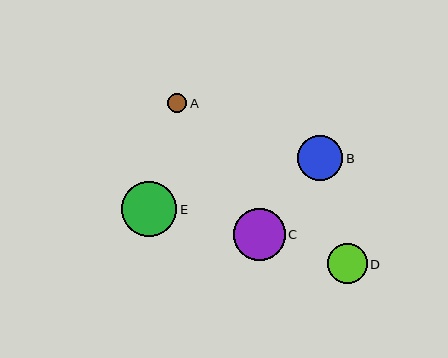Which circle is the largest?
Circle E is the largest with a size of approximately 55 pixels.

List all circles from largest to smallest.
From largest to smallest: E, C, B, D, A.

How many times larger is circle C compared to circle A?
Circle C is approximately 2.8 times the size of circle A.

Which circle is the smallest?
Circle A is the smallest with a size of approximately 19 pixels.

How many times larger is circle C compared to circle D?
Circle C is approximately 1.3 times the size of circle D.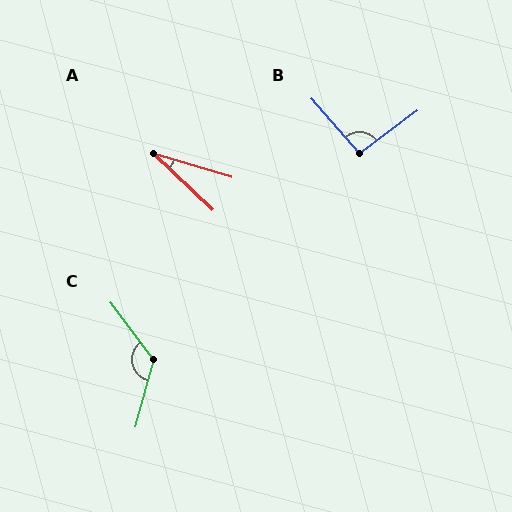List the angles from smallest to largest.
A (27°), B (94°), C (128°).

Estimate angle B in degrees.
Approximately 94 degrees.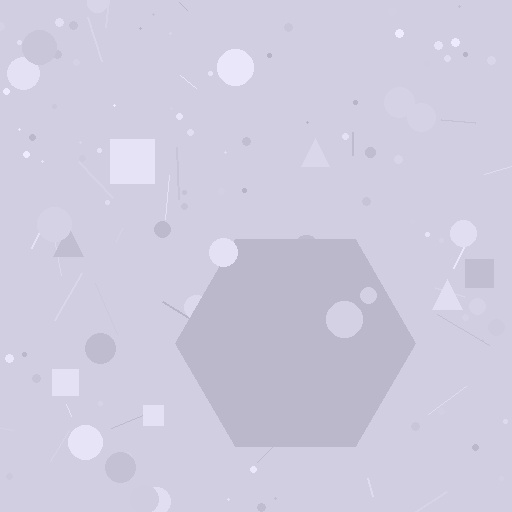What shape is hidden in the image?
A hexagon is hidden in the image.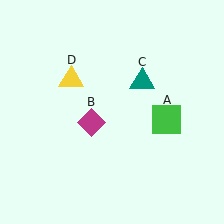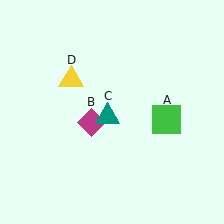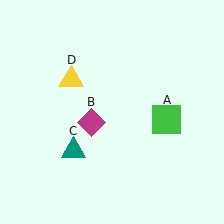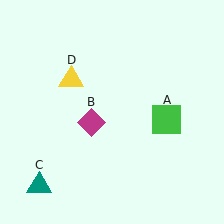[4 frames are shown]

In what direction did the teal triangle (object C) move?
The teal triangle (object C) moved down and to the left.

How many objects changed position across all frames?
1 object changed position: teal triangle (object C).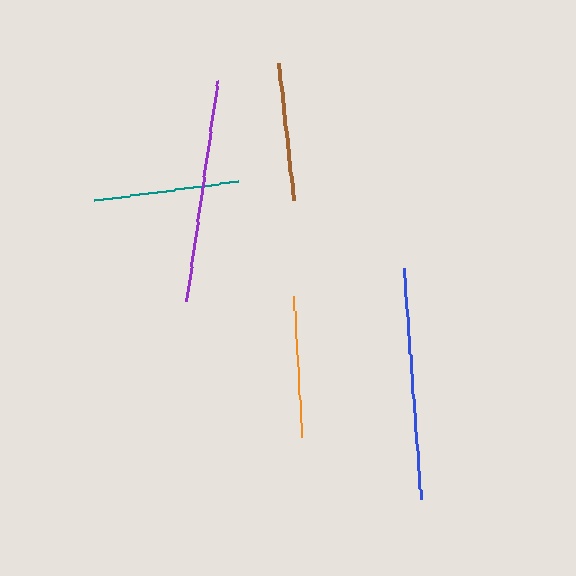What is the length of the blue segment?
The blue segment is approximately 231 pixels long.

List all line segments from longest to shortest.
From longest to shortest: blue, purple, teal, orange, brown.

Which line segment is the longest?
The blue line is the longest at approximately 231 pixels.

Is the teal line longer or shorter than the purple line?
The purple line is longer than the teal line.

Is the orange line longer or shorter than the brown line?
The orange line is longer than the brown line.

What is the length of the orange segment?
The orange segment is approximately 141 pixels long.